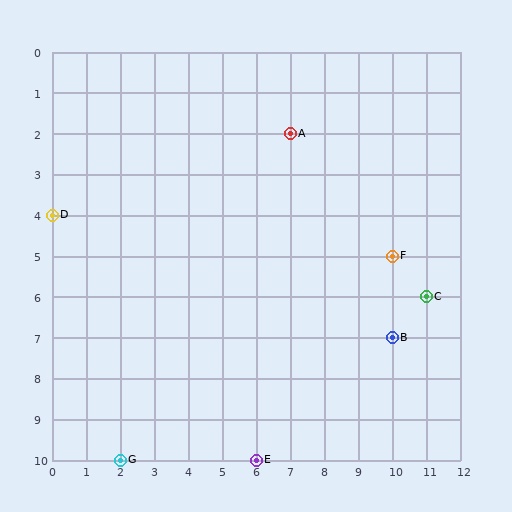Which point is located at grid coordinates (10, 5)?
Point F is at (10, 5).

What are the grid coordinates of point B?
Point B is at grid coordinates (10, 7).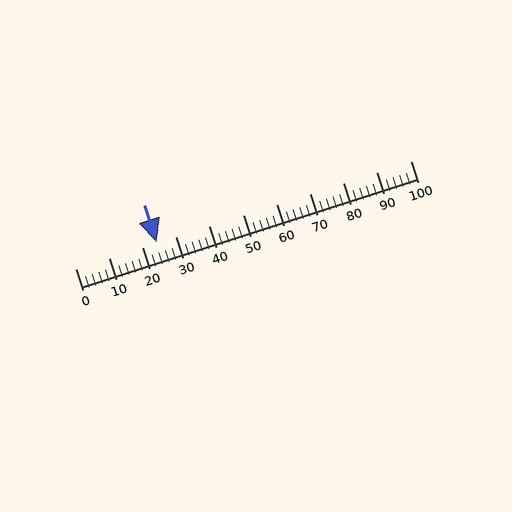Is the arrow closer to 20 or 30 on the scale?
The arrow is closer to 20.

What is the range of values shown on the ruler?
The ruler shows values from 0 to 100.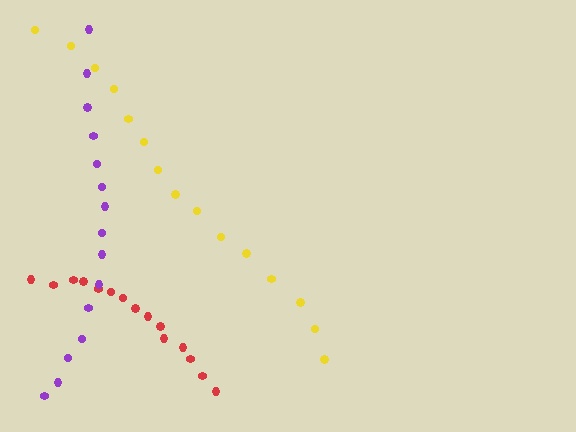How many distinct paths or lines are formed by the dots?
There are 3 distinct paths.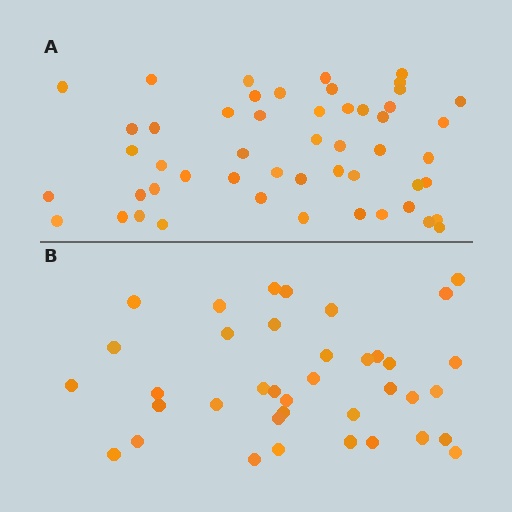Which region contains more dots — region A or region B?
Region A (the top region) has more dots.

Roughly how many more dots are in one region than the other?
Region A has approximately 15 more dots than region B.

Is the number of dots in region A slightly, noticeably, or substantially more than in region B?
Region A has noticeably more, but not dramatically so. The ratio is roughly 1.3 to 1.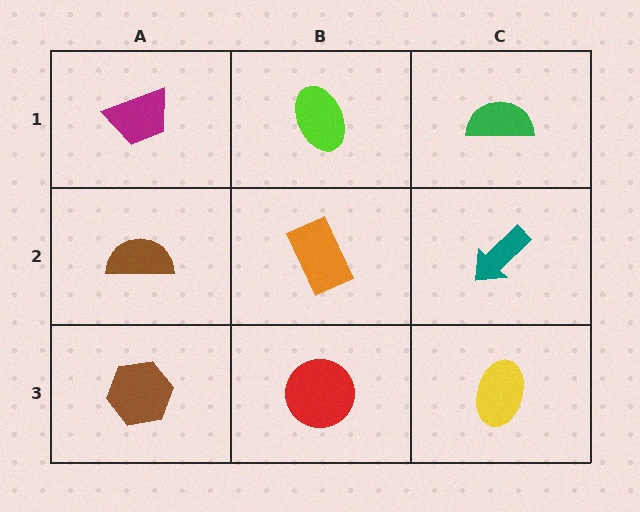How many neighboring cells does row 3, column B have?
3.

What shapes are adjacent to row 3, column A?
A brown semicircle (row 2, column A), a red circle (row 3, column B).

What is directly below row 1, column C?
A teal arrow.